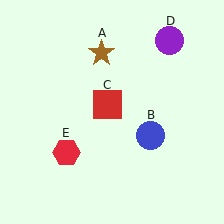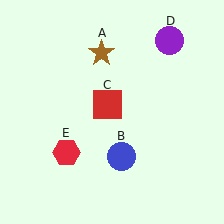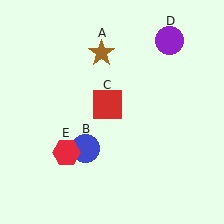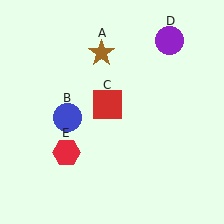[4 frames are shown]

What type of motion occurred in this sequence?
The blue circle (object B) rotated clockwise around the center of the scene.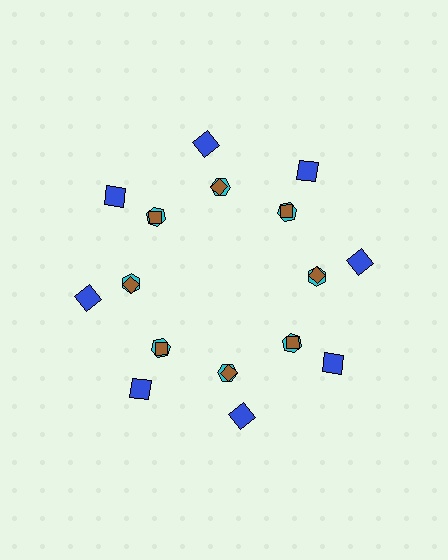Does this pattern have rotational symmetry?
Yes, this pattern has 8-fold rotational symmetry. It looks the same after rotating 45 degrees around the center.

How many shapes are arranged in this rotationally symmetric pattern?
There are 24 shapes, arranged in 8 groups of 3.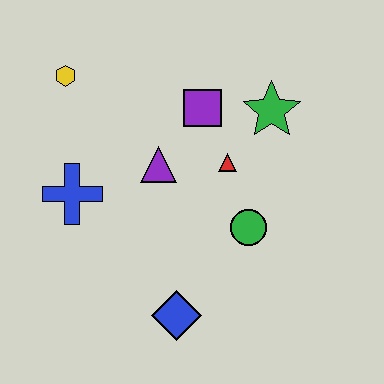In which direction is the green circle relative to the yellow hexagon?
The green circle is to the right of the yellow hexagon.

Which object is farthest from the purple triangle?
The blue diamond is farthest from the purple triangle.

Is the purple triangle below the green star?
Yes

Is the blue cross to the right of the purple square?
No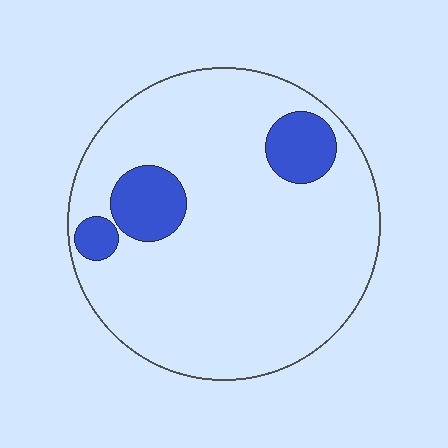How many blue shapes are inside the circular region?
3.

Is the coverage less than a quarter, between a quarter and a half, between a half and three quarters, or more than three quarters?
Less than a quarter.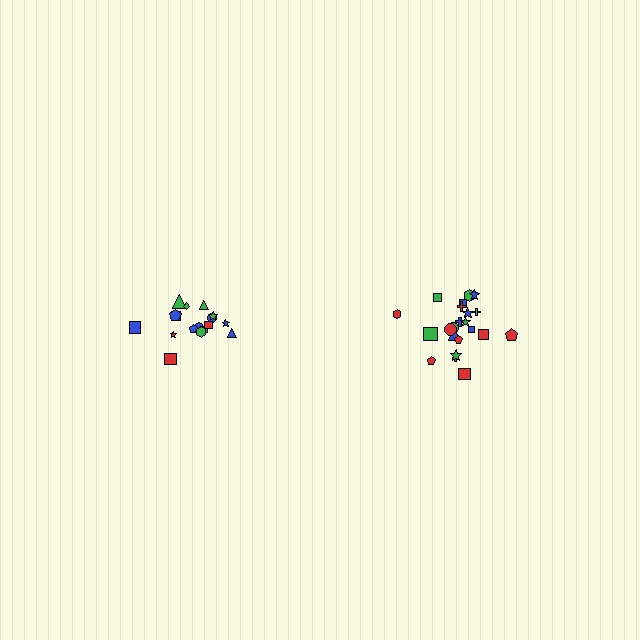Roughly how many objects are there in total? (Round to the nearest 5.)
Roughly 40 objects in total.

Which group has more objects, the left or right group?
The right group.